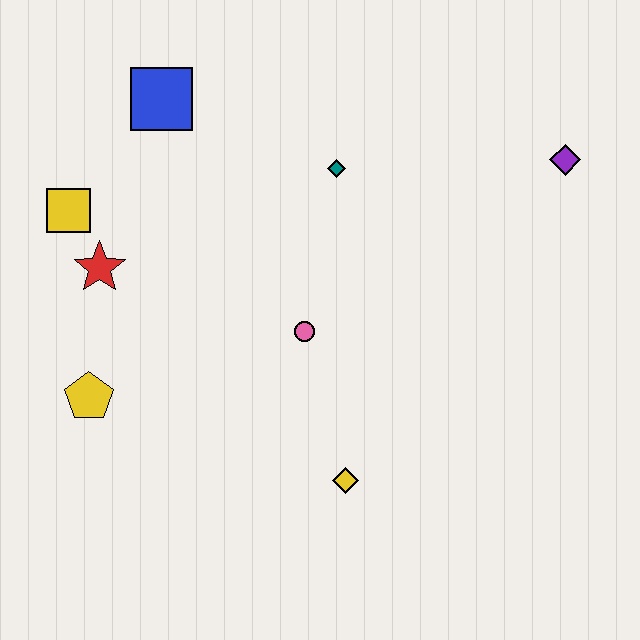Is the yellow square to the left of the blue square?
Yes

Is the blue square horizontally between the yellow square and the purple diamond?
Yes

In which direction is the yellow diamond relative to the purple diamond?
The yellow diamond is below the purple diamond.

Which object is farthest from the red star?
The purple diamond is farthest from the red star.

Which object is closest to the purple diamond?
The teal diamond is closest to the purple diamond.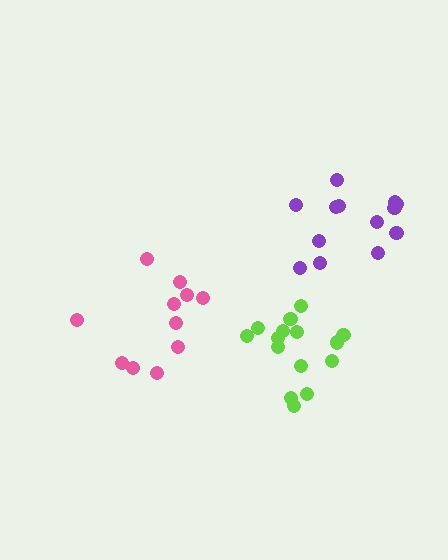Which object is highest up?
The purple cluster is topmost.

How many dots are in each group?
Group 1: 16 dots, Group 2: 11 dots, Group 3: 13 dots (40 total).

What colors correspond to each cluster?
The clusters are colored: lime, pink, purple.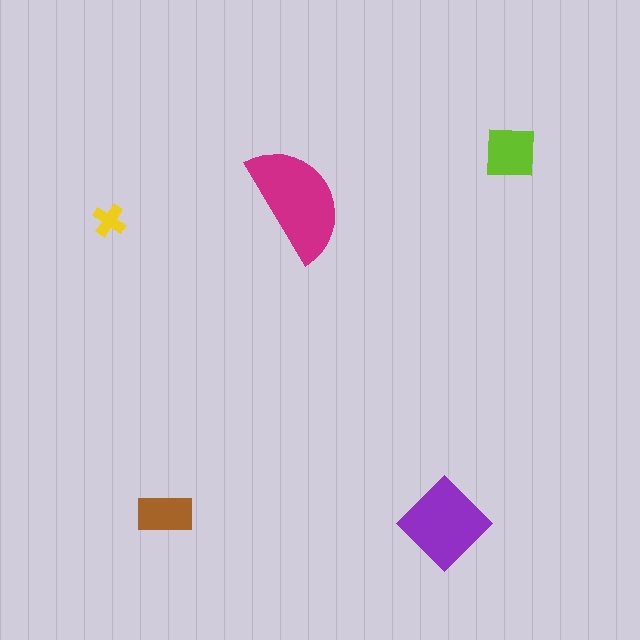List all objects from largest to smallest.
The magenta semicircle, the purple diamond, the lime square, the brown rectangle, the yellow cross.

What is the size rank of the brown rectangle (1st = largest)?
4th.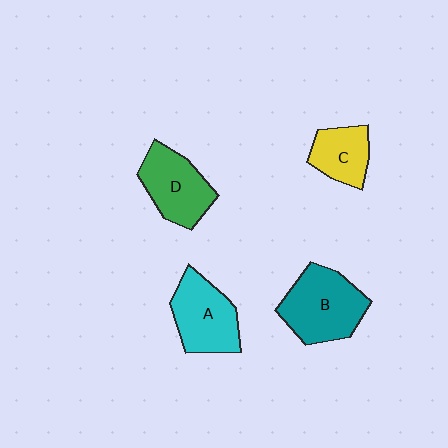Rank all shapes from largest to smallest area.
From largest to smallest: B (teal), A (cyan), D (green), C (yellow).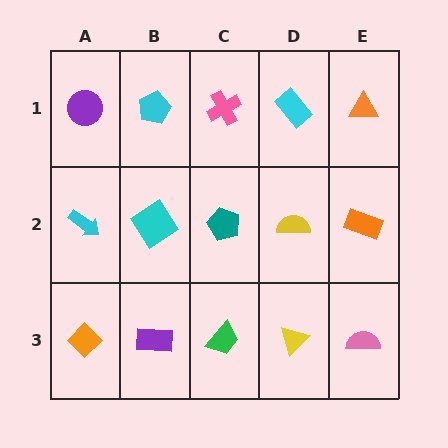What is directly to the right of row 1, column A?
A cyan pentagon.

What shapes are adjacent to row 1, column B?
A cyan diamond (row 2, column B), a purple circle (row 1, column A), a pink cross (row 1, column C).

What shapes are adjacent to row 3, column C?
A teal pentagon (row 2, column C), a purple rectangle (row 3, column B), a yellow triangle (row 3, column D).